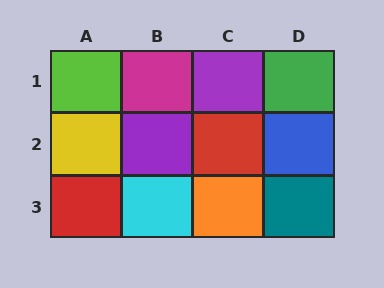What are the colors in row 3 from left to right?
Red, cyan, orange, teal.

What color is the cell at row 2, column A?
Yellow.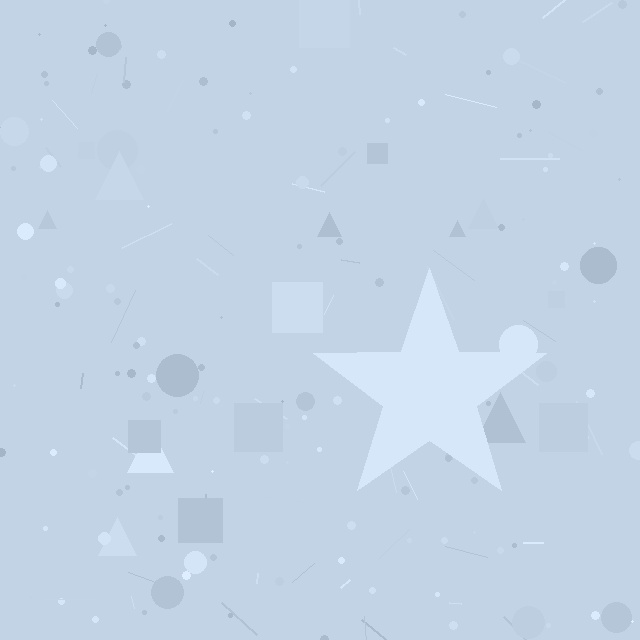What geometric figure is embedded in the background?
A star is embedded in the background.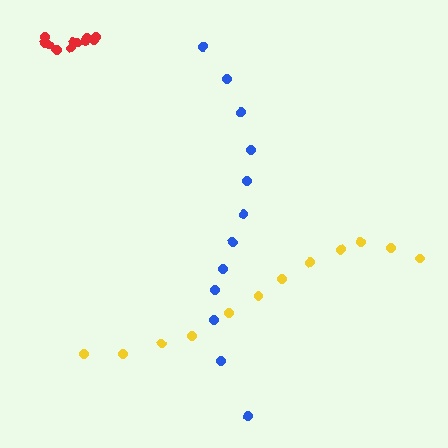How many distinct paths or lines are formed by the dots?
There are 3 distinct paths.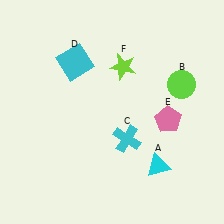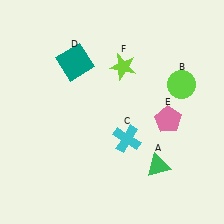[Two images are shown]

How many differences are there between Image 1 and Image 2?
There are 2 differences between the two images.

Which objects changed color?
A changed from cyan to green. D changed from cyan to teal.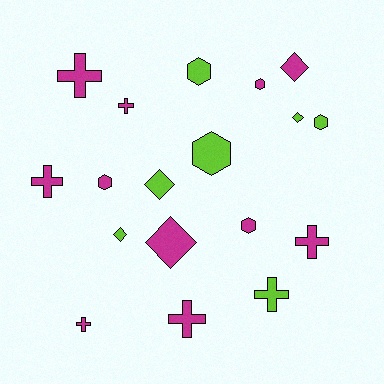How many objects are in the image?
There are 18 objects.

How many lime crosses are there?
There is 1 lime cross.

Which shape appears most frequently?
Cross, with 7 objects.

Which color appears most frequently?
Magenta, with 11 objects.